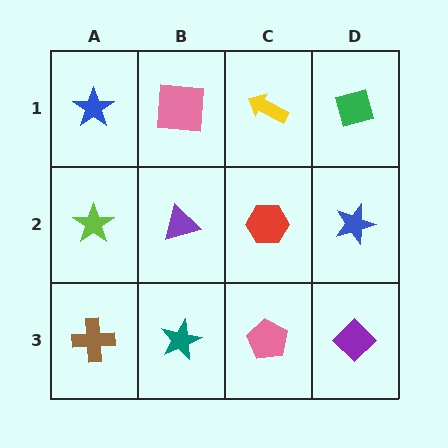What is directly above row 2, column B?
A pink square.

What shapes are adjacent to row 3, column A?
A lime star (row 2, column A), a teal star (row 3, column B).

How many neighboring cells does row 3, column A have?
2.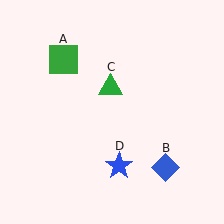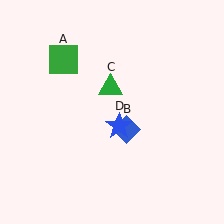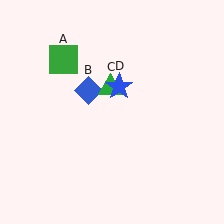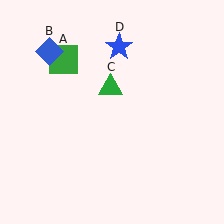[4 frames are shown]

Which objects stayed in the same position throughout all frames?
Green square (object A) and green triangle (object C) remained stationary.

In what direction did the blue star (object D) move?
The blue star (object D) moved up.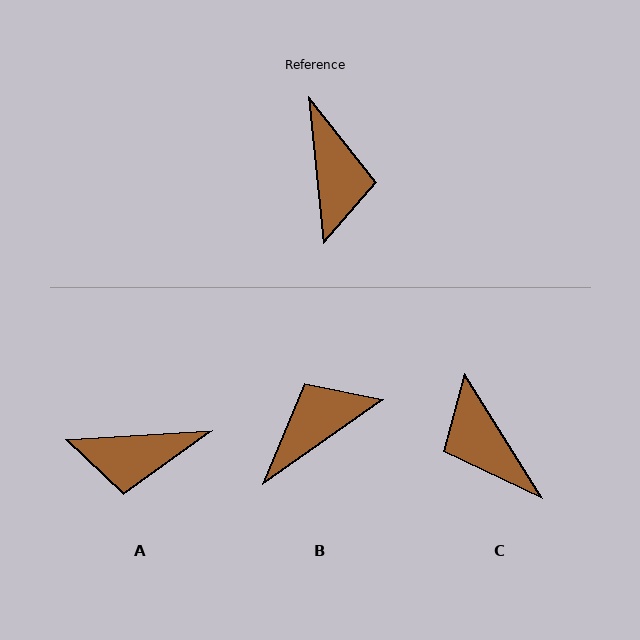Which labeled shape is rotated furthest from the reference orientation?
C, about 154 degrees away.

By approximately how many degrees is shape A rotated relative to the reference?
Approximately 92 degrees clockwise.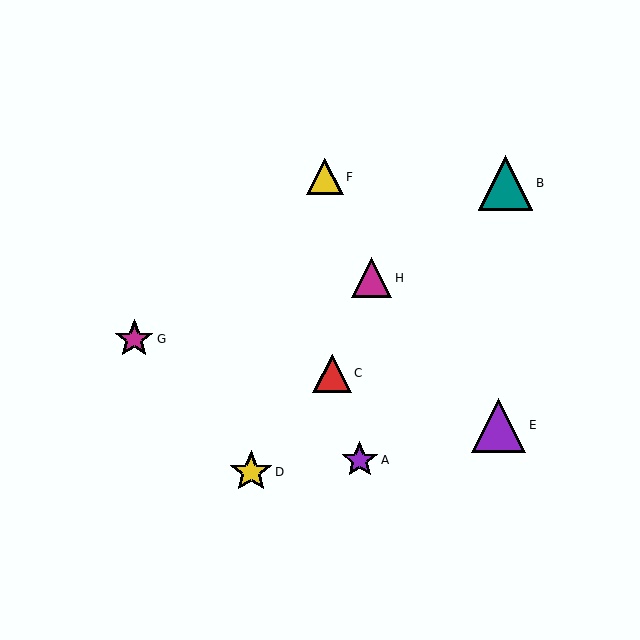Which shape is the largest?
The teal triangle (labeled B) is the largest.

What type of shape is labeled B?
Shape B is a teal triangle.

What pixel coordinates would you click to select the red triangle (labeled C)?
Click at (332, 373) to select the red triangle C.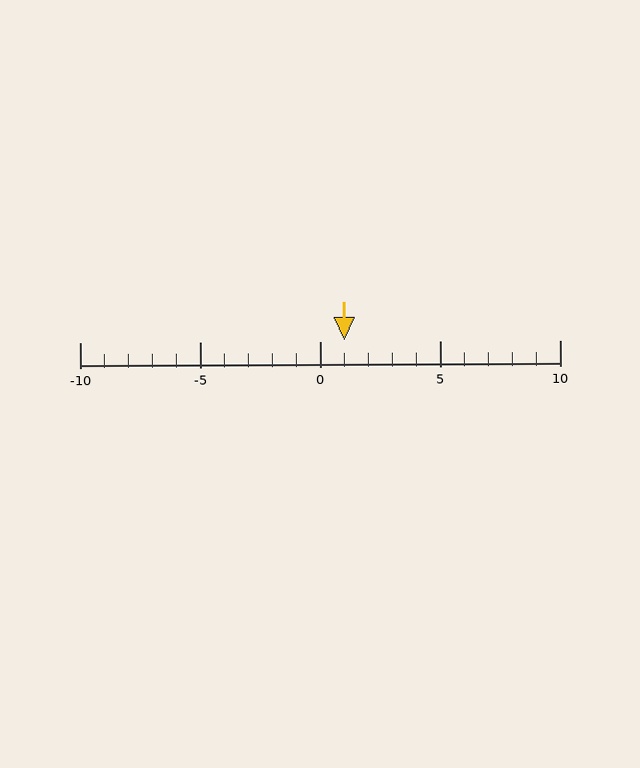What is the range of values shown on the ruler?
The ruler shows values from -10 to 10.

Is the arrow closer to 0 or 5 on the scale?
The arrow is closer to 0.